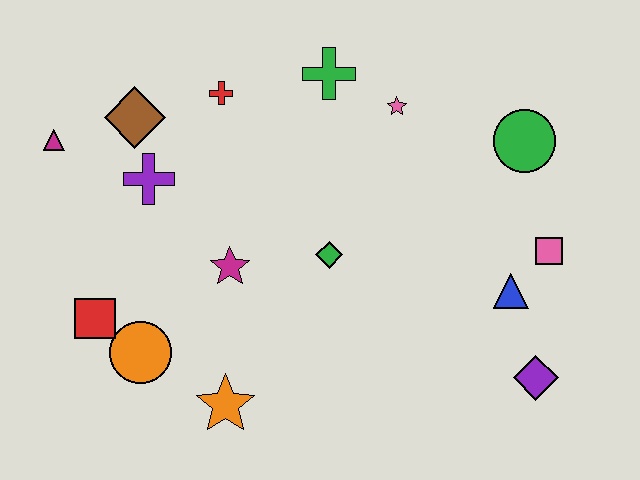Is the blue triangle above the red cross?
No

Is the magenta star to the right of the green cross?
No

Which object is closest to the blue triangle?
The pink square is closest to the blue triangle.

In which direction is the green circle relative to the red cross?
The green circle is to the right of the red cross.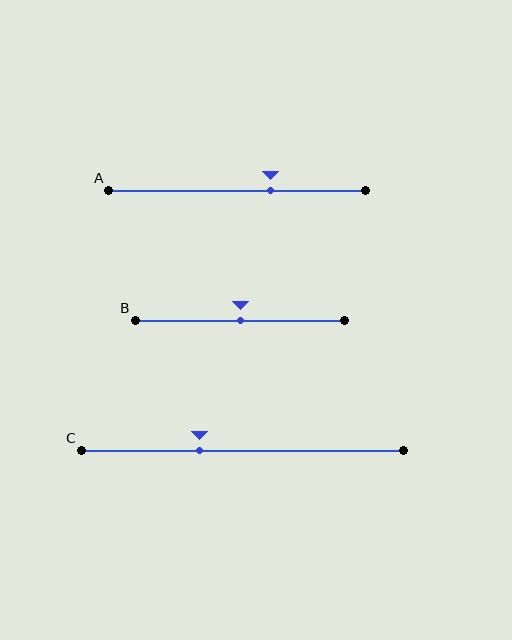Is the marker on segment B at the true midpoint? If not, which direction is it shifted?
Yes, the marker on segment B is at the true midpoint.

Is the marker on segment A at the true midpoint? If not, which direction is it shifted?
No, the marker on segment A is shifted to the right by about 13% of the segment length.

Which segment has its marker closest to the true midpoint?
Segment B has its marker closest to the true midpoint.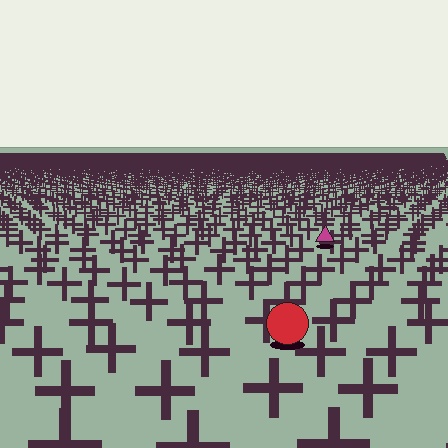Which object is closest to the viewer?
The red circle is closest. The texture marks near it are larger and more spread out.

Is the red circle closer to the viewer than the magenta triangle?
Yes. The red circle is closer — you can tell from the texture gradient: the ground texture is coarser near it.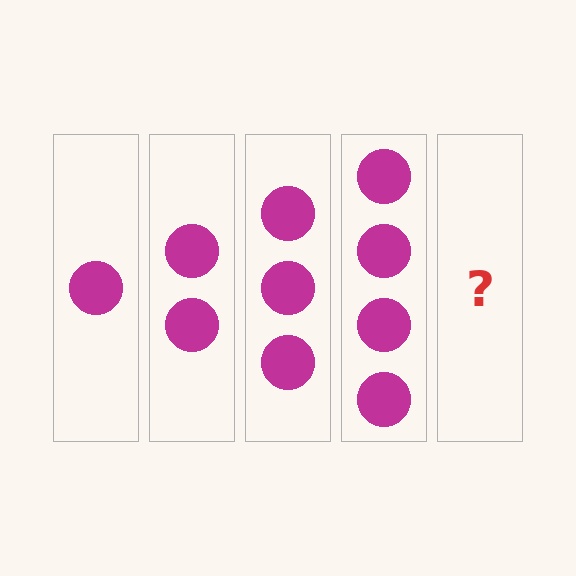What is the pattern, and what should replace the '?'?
The pattern is that each step adds one more circle. The '?' should be 5 circles.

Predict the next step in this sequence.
The next step is 5 circles.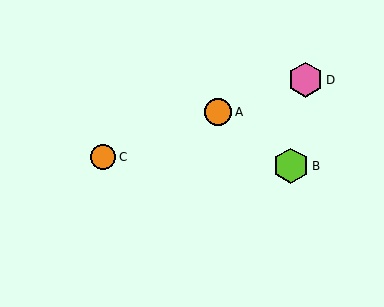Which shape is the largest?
The lime hexagon (labeled B) is the largest.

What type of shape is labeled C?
Shape C is an orange circle.